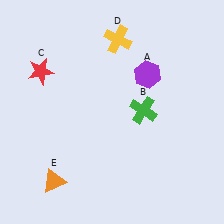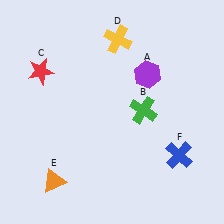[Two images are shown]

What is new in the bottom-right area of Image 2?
A blue cross (F) was added in the bottom-right area of Image 2.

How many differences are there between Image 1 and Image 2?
There is 1 difference between the two images.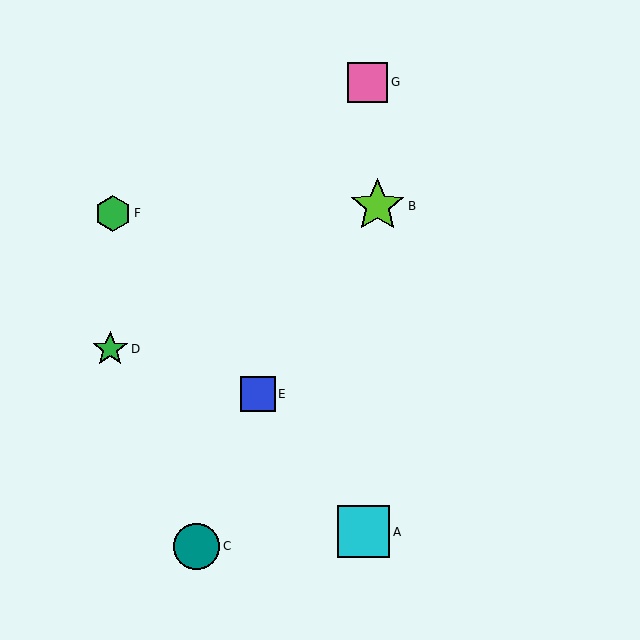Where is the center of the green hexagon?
The center of the green hexagon is at (113, 213).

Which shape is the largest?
The lime star (labeled B) is the largest.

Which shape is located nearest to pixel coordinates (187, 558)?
The teal circle (labeled C) at (197, 546) is nearest to that location.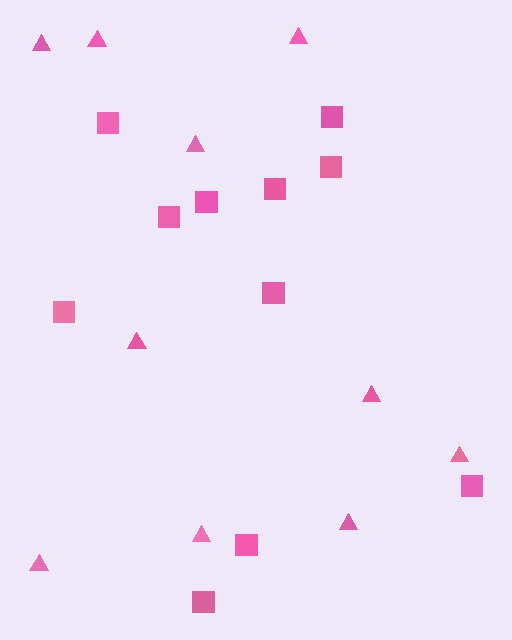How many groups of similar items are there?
There are 2 groups: one group of squares (11) and one group of triangles (10).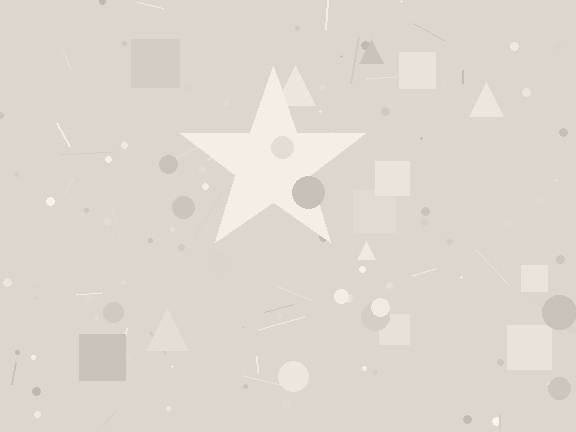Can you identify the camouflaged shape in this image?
The camouflaged shape is a star.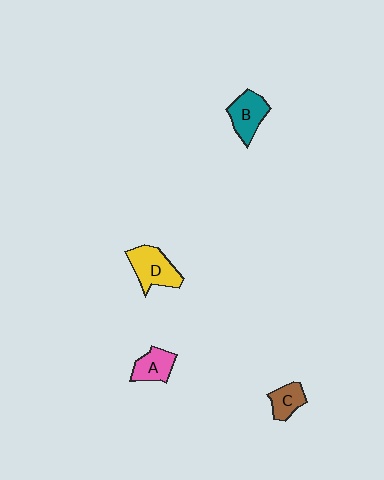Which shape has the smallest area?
Shape C (brown).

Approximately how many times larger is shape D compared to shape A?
Approximately 1.4 times.